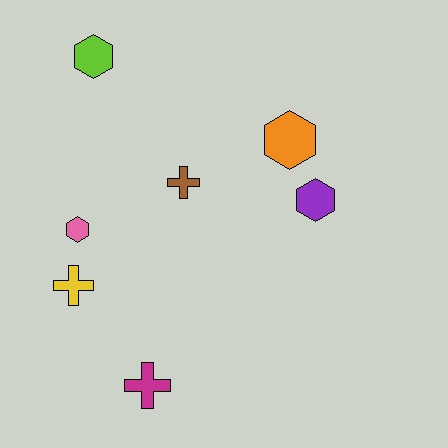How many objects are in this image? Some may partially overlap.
There are 7 objects.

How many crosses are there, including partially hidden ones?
There are 3 crosses.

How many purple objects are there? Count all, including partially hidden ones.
There is 1 purple object.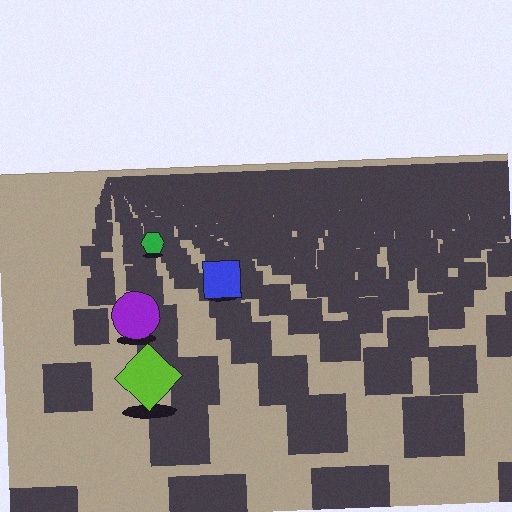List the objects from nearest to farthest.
From nearest to farthest: the lime diamond, the purple circle, the blue square, the green hexagon.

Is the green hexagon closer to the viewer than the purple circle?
No. The purple circle is closer — you can tell from the texture gradient: the ground texture is coarser near it.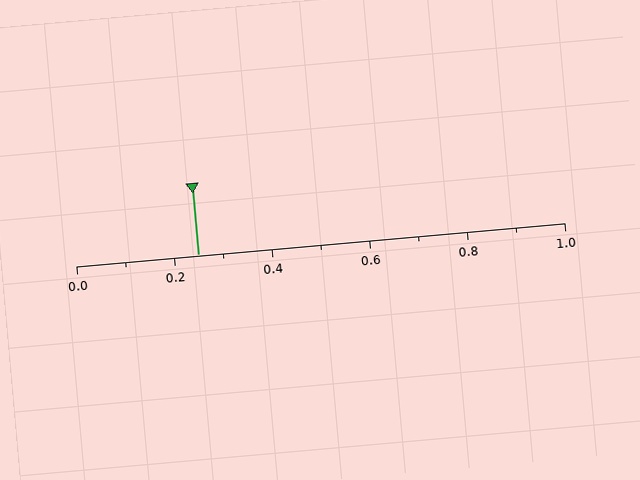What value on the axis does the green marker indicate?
The marker indicates approximately 0.25.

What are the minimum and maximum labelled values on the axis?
The axis runs from 0.0 to 1.0.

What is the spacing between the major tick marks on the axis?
The major ticks are spaced 0.2 apart.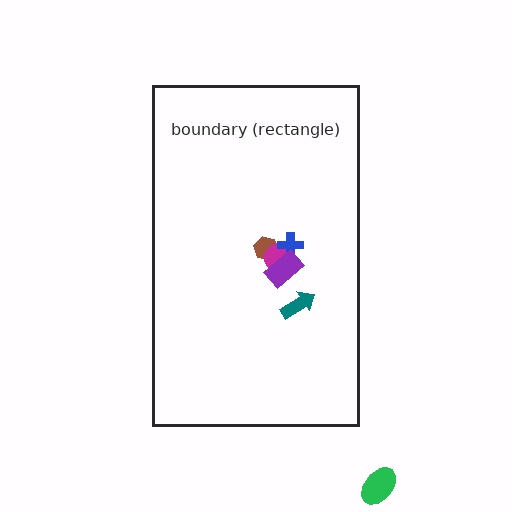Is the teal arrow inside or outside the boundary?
Inside.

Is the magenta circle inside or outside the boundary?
Inside.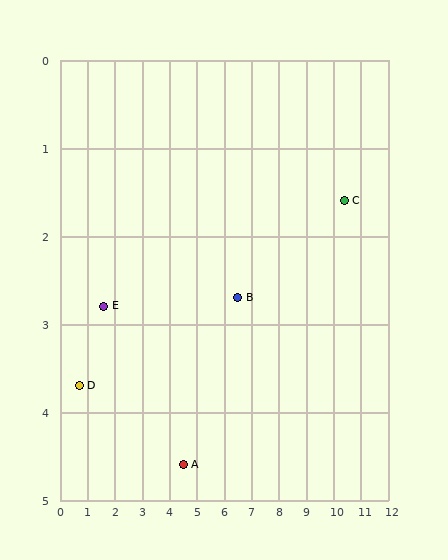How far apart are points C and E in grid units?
Points C and E are about 8.9 grid units apart.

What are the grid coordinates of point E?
Point E is at approximately (1.6, 2.8).